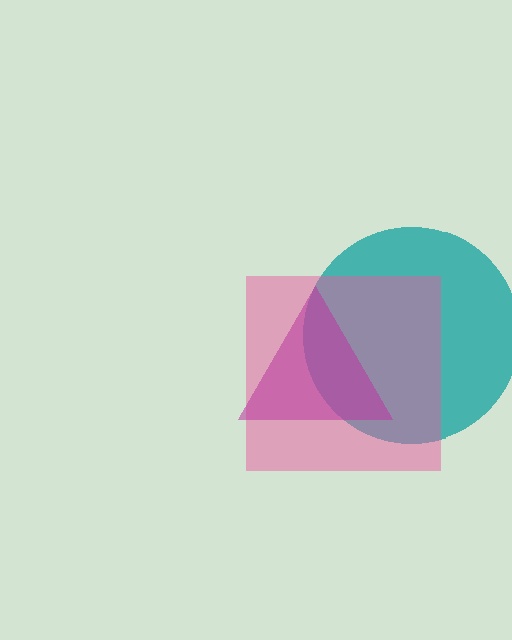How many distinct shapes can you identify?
There are 3 distinct shapes: a teal circle, a pink square, a magenta triangle.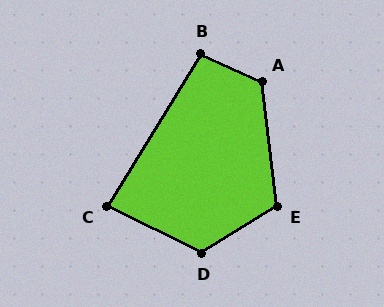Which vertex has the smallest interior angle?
C, at approximately 85 degrees.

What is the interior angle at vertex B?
Approximately 97 degrees (obtuse).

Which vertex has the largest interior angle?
D, at approximately 122 degrees.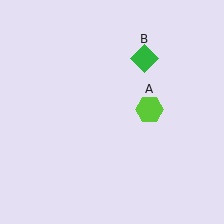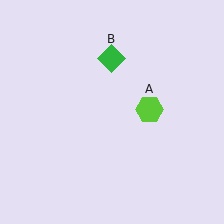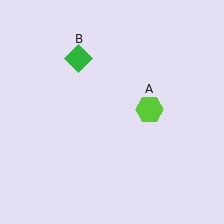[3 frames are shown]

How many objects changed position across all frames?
1 object changed position: green diamond (object B).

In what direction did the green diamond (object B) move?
The green diamond (object B) moved left.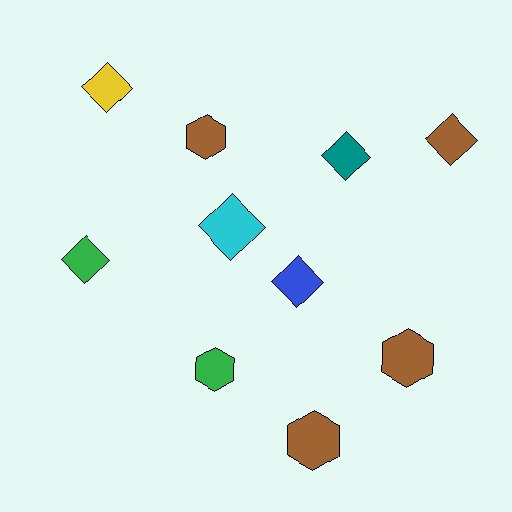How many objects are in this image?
There are 10 objects.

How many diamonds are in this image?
There are 6 diamonds.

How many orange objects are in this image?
There are no orange objects.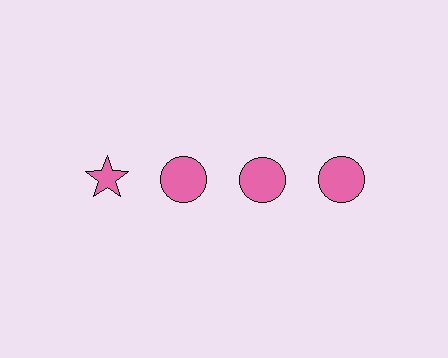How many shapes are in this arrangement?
There are 4 shapes arranged in a grid pattern.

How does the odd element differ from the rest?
It has a different shape: star instead of circle.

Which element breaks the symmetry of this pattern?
The pink star in the top row, leftmost column breaks the symmetry. All other shapes are pink circles.